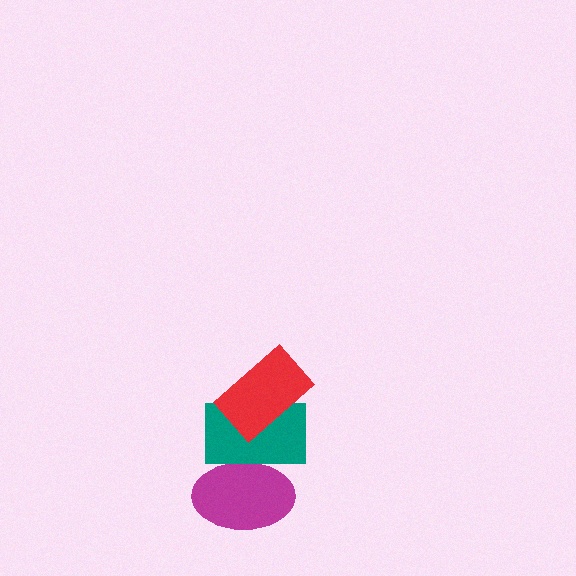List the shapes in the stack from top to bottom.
From top to bottom: the red rectangle, the teal rectangle, the magenta ellipse.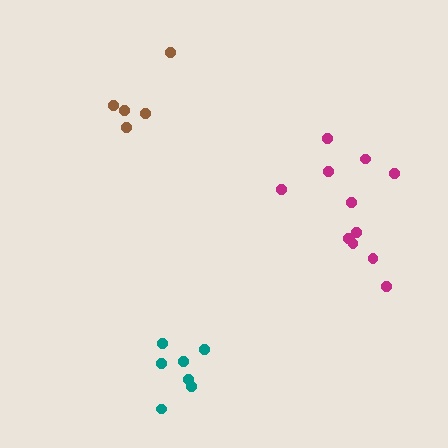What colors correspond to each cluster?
The clusters are colored: magenta, brown, teal.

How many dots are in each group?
Group 1: 11 dots, Group 2: 5 dots, Group 3: 7 dots (23 total).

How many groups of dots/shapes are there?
There are 3 groups.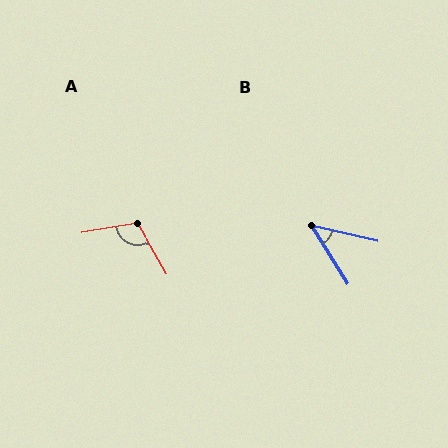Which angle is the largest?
A, at approximately 110 degrees.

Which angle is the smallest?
B, at approximately 45 degrees.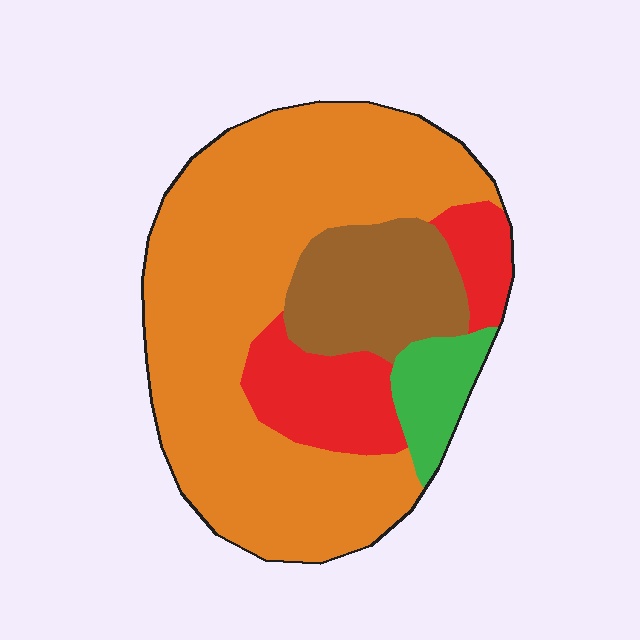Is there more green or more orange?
Orange.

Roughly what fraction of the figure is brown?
Brown takes up about one sixth (1/6) of the figure.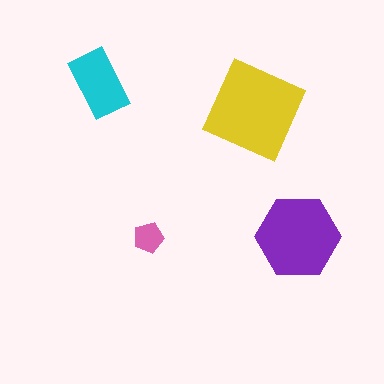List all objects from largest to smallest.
The yellow diamond, the purple hexagon, the cyan rectangle, the pink pentagon.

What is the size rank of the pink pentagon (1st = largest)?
4th.